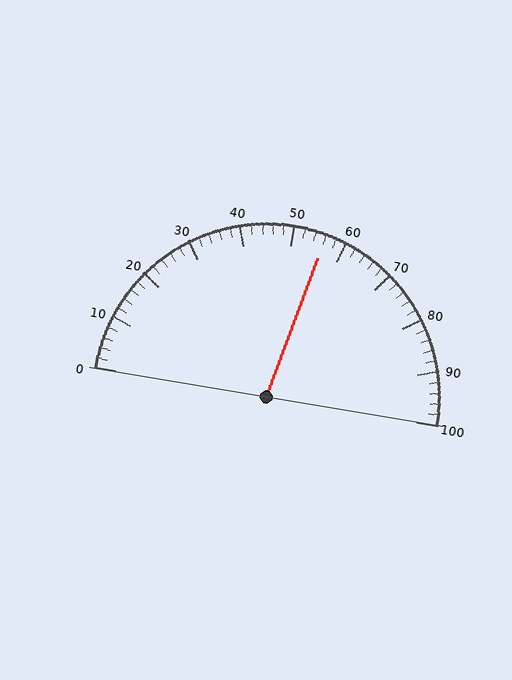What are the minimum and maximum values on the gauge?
The gauge ranges from 0 to 100.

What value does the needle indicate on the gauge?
The needle indicates approximately 56.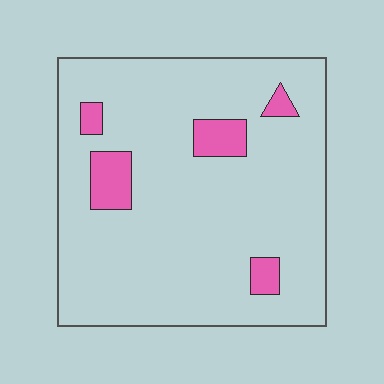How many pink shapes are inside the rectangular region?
5.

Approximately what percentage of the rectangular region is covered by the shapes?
Approximately 10%.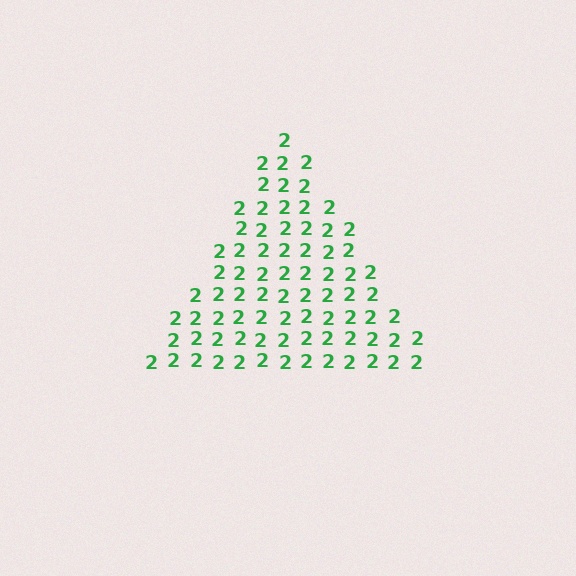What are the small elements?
The small elements are digit 2's.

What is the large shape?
The large shape is a triangle.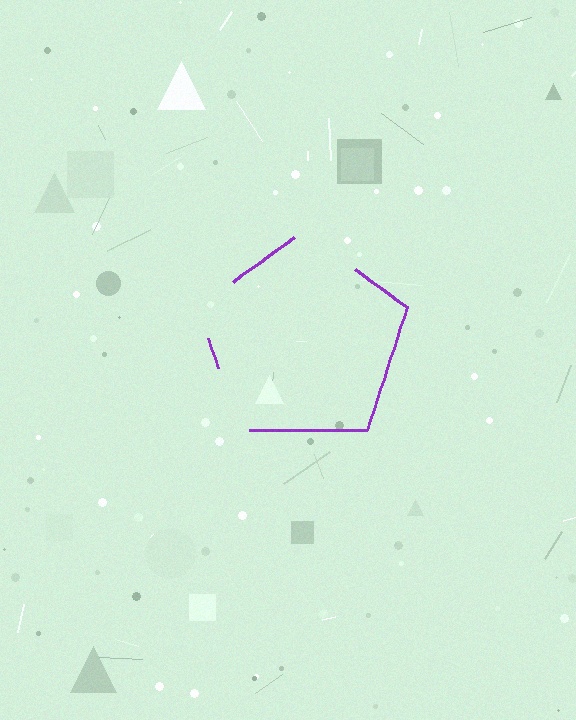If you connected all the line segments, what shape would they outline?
They would outline a pentagon.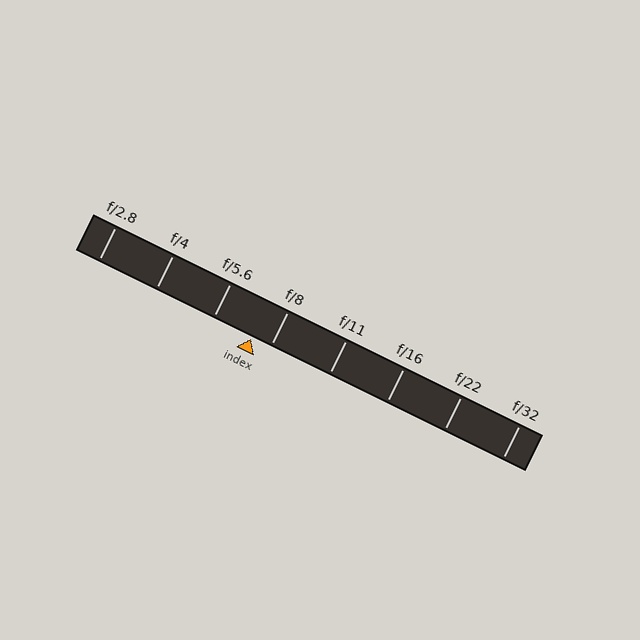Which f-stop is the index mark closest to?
The index mark is closest to f/8.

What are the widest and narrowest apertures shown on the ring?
The widest aperture shown is f/2.8 and the narrowest is f/32.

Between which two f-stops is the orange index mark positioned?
The index mark is between f/5.6 and f/8.